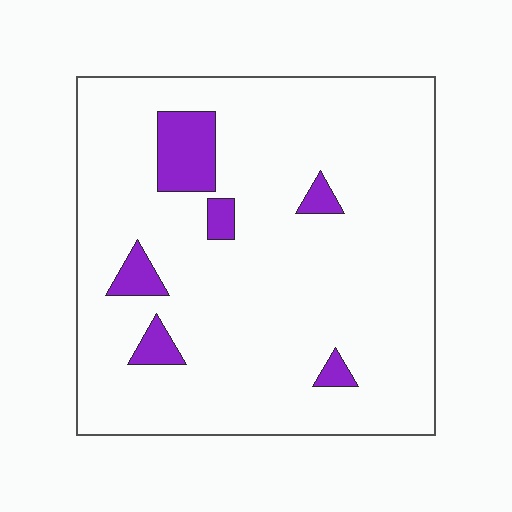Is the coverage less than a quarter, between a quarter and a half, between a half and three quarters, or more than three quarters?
Less than a quarter.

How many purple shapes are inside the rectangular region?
6.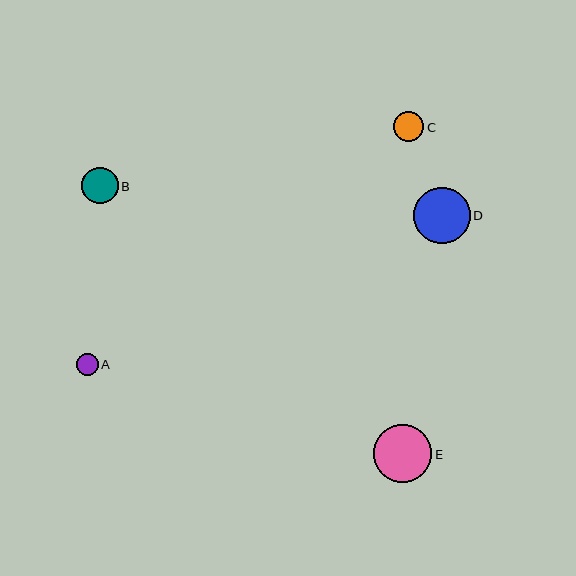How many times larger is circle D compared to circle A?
Circle D is approximately 2.7 times the size of circle A.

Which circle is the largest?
Circle E is the largest with a size of approximately 58 pixels.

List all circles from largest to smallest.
From largest to smallest: E, D, B, C, A.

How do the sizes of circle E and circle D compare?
Circle E and circle D are approximately the same size.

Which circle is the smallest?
Circle A is the smallest with a size of approximately 21 pixels.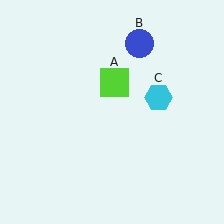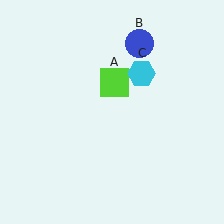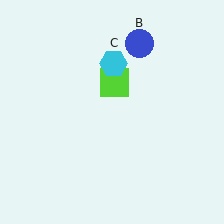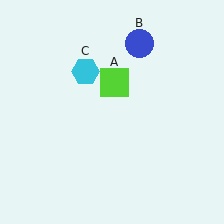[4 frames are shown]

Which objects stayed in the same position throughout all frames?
Lime square (object A) and blue circle (object B) remained stationary.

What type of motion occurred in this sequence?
The cyan hexagon (object C) rotated counterclockwise around the center of the scene.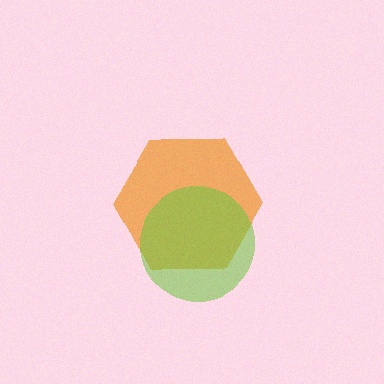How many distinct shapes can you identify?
There are 2 distinct shapes: an orange hexagon, a lime circle.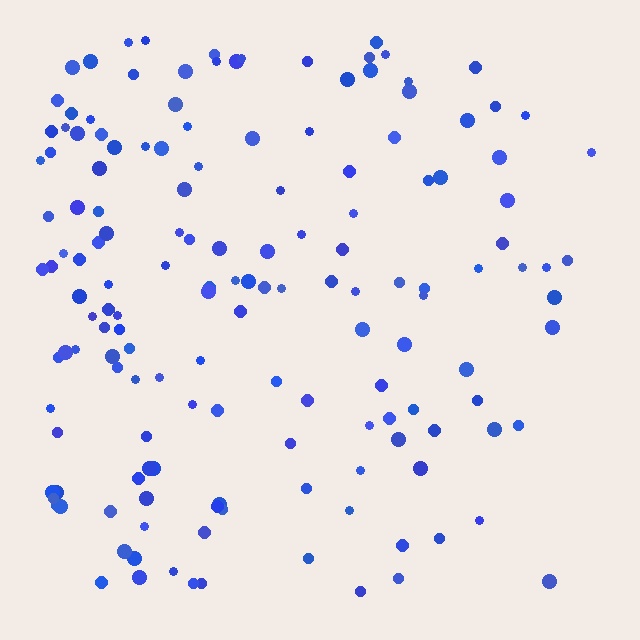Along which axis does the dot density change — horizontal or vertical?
Horizontal.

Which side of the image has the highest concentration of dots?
The left.